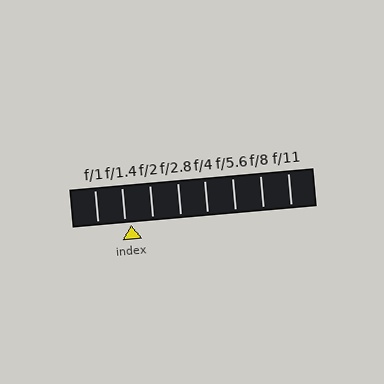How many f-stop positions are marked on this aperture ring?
There are 8 f-stop positions marked.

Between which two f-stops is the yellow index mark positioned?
The index mark is between f/1.4 and f/2.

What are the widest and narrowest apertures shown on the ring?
The widest aperture shown is f/1 and the narrowest is f/11.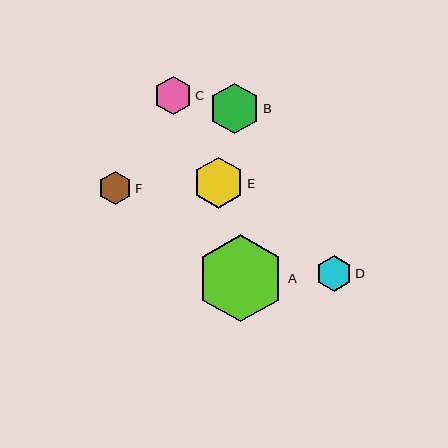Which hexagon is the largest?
Hexagon A is the largest with a size of approximately 88 pixels.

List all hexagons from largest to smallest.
From largest to smallest: A, E, B, C, D, F.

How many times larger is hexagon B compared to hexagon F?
Hexagon B is approximately 1.5 times the size of hexagon F.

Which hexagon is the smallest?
Hexagon F is the smallest with a size of approximately 33 pixels.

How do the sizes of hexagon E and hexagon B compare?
Hexagon E and hexagon B are approximately the same size.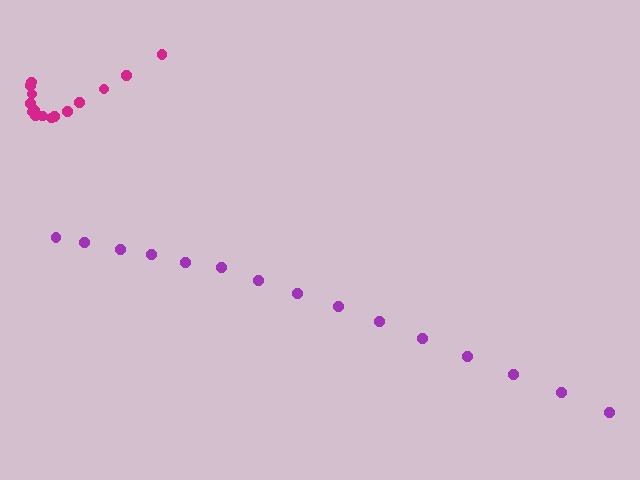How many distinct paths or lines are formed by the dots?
There are 2 distinct paths.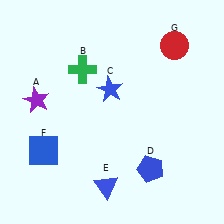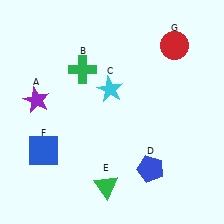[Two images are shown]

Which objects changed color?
C changed from blue to cyan. E changed from blue to green.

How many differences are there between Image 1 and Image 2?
There are 2 differences between the two images.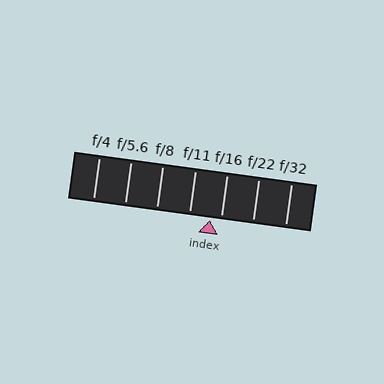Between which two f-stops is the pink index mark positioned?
The index mark is between f/11 and f/16.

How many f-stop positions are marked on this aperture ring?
There are 7 f-stop positions marked.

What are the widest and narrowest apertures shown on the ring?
The widest aperture shown is f/4 and the narrowest is f/32.